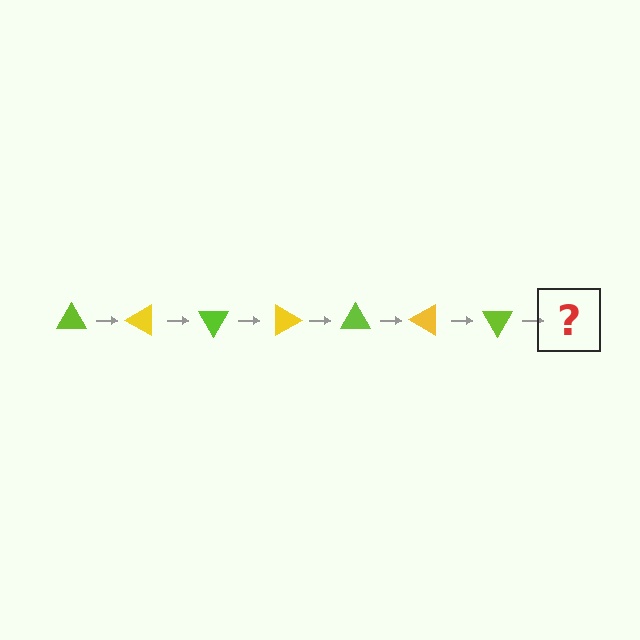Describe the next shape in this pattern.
It should be a yellow triangle, rotated 210 degrees from the start.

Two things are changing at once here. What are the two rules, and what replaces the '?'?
The two rules are that it rotates 30 degrees each step and the color cycles through lime and yellow. The '?' should be a yellow triangle, rotated 210 degrees from the start.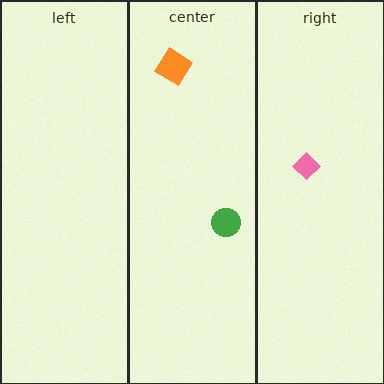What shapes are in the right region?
The pink diamond.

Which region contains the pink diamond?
The right region.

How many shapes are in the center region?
2.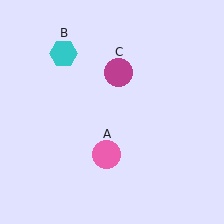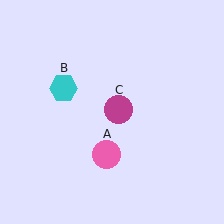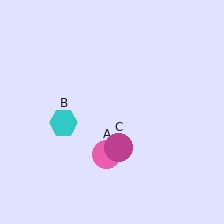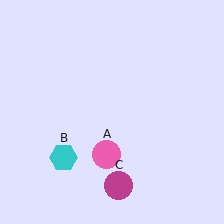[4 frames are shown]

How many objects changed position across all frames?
2 objects changed position: cyan hexagon (object B), magenta circle (object C).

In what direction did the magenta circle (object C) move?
The magenta circle (object C) moved down.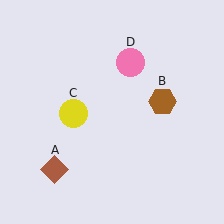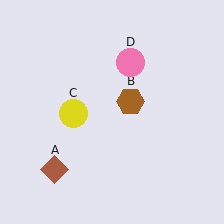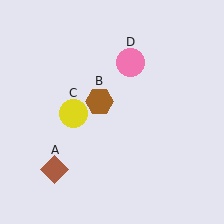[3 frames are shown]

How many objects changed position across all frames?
1 object changed position: brown hexagon (object B).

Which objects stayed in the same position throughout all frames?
Brown diamond (object A) and yellow circle (object C) and pink circle (object D) remained stationary.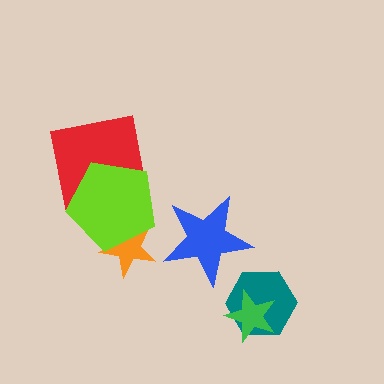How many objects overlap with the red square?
1 object overlaps with the red square.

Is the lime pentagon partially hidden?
No, no other shape covers it.